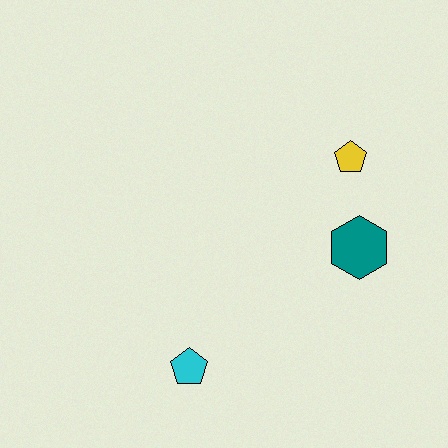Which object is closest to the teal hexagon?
The yellow pentagon is closest to the teal hexagon.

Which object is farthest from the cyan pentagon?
The yellow pentagon is farthest from the cyan pentagon.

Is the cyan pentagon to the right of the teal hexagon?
No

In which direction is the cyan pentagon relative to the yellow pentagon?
The cyan pentagon is below the yellow pentagon.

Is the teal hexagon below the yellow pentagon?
Yes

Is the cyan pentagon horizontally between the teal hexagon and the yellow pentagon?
No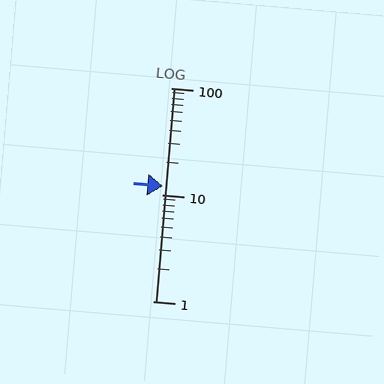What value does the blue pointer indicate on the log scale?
The pointer indicates approximately 12.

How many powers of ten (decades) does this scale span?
The scale spans 2 decades, from 1 to 100.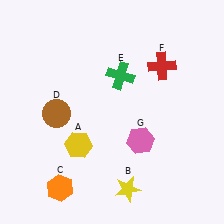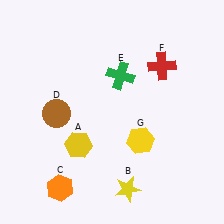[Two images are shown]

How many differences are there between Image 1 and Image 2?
There is 1 difference between the two images.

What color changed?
The hexagon (G) changed from pink in Image 1 to yellow in Image 2.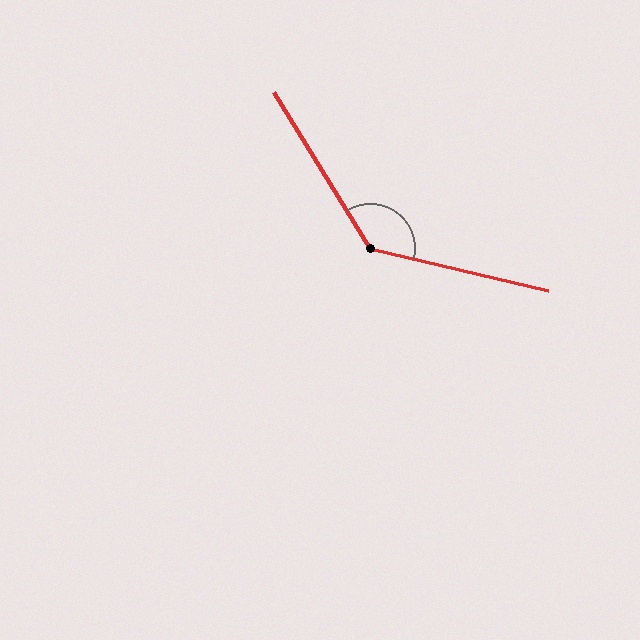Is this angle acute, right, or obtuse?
It is obtuse.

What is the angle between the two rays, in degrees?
Approximately 135 degrees.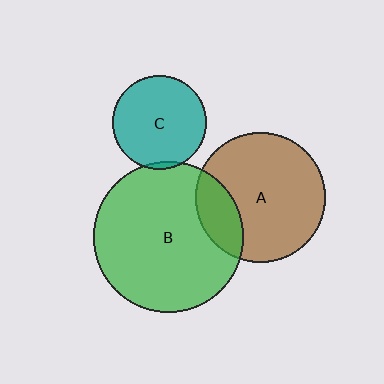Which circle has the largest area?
Circle B (green).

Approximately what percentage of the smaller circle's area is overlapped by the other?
Approximately 5%.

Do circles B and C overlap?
Yes.